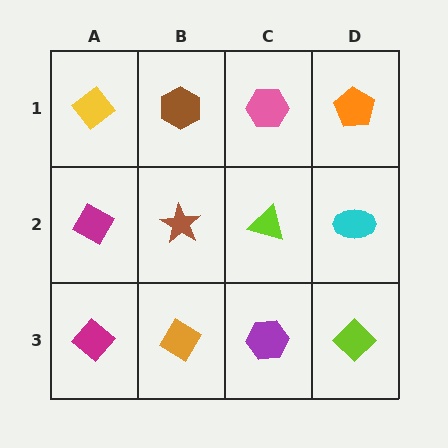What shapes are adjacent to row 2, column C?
A pink hexagon (row 1, column C), a purple hexagon (row 3, column C), a brown star (row 2, column B), a cyan ellipse (row 2, column D).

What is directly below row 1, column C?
A lime triangle.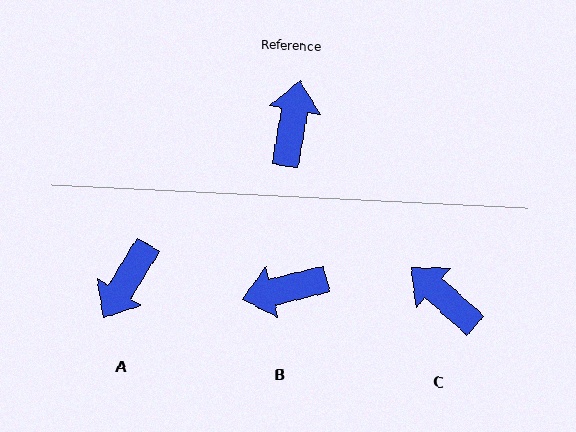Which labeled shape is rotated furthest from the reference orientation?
A, about 159 degrees away.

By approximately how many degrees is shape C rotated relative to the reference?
Approximately 59 degrees counter-clockwise.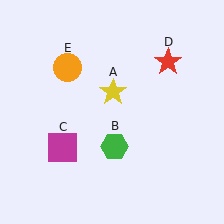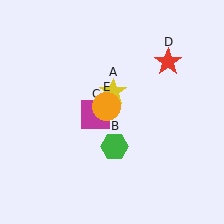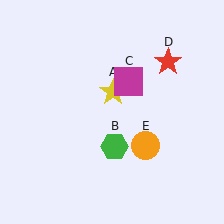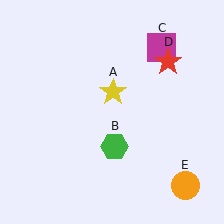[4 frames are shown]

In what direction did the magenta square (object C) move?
The magenta square (object C) moved up and to the right.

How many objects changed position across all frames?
2 objects changed position: magenta square (object C), orange circle (object E).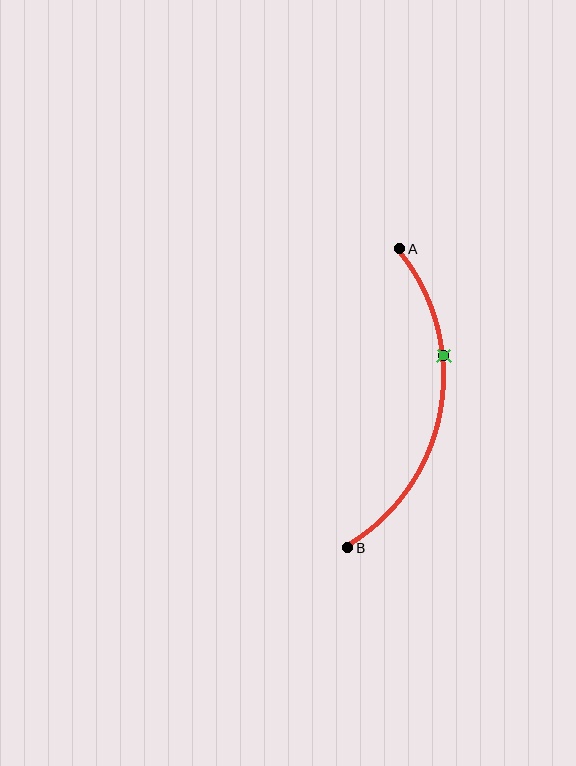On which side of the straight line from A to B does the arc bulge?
The arc bulges to the right of the straight line connecting A and B.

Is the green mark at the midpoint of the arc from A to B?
No. The green mark lies on the arc but is closer to endpoint A. The arc midpoint would be at the point on the curve equidistant along the arc from both A and B.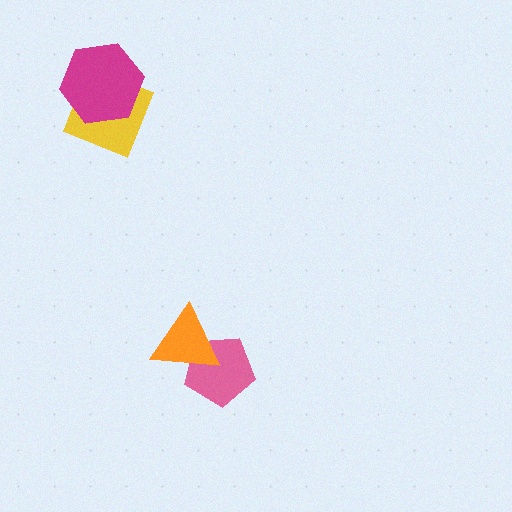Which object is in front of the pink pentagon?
The orange triangle is in front of the pink pentagon.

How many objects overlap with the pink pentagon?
1 object overlaps with the pink pentagon.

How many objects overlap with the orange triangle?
1 object overlaps with the orange triangle.